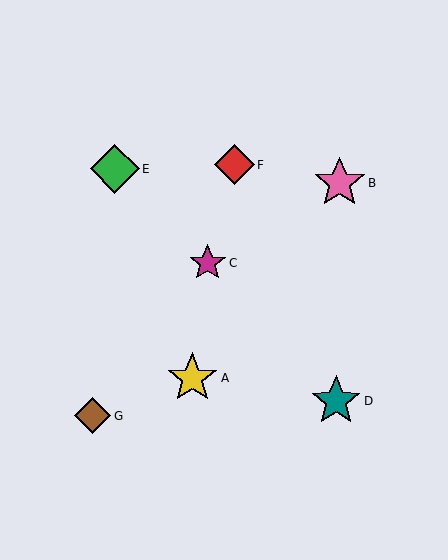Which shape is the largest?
The pink star (labeled B) is the largest.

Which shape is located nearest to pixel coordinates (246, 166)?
The red diamond (labeled F) at (234, 165) is nearest to that location.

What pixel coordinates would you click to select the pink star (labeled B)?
Click at (340, 183) to select the pink star B.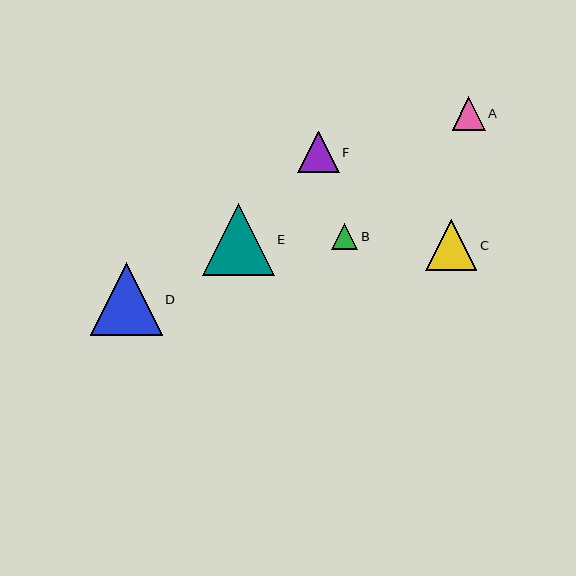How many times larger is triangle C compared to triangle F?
Triangle C is approximately 1.2 times the size of triangle F.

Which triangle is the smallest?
Triangle B is the smallest with a size of approximately 27 pixels.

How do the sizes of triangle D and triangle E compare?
Triangle D and triangle E are approximately the same size.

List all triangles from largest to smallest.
From largest to smallest: D, E, C, F, A, B.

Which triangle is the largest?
Triangle D is the largest with a size of approximately 72 pixels.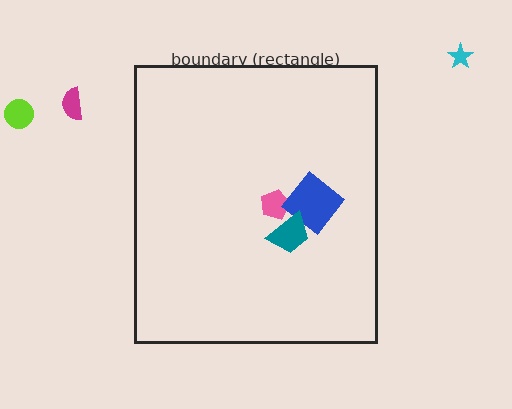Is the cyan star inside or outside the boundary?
Outside.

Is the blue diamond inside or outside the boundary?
Inside.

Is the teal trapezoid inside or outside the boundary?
Inside.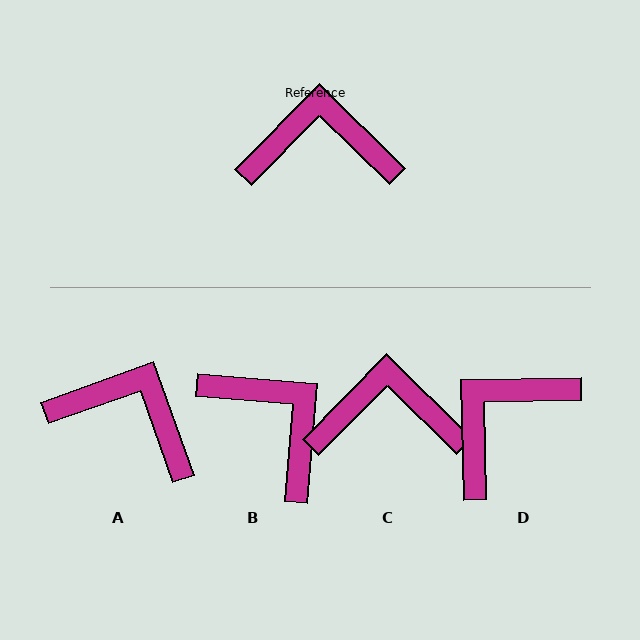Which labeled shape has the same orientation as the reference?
C.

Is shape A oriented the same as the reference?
No, it is off by about 26 degrees.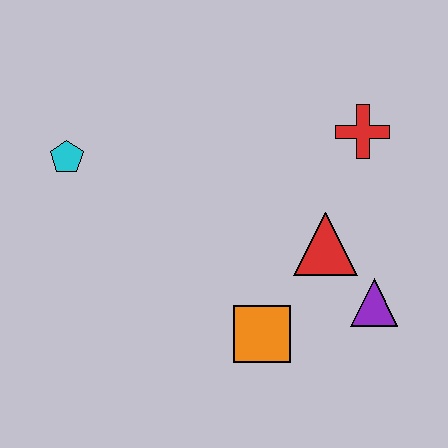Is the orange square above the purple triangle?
No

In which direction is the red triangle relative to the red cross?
The red triangle is below the red cross.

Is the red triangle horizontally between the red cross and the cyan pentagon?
Yes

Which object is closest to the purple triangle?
The red triangle is closest to the purple triangle.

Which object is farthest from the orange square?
The cyan pentagon is farthest from the orange square.